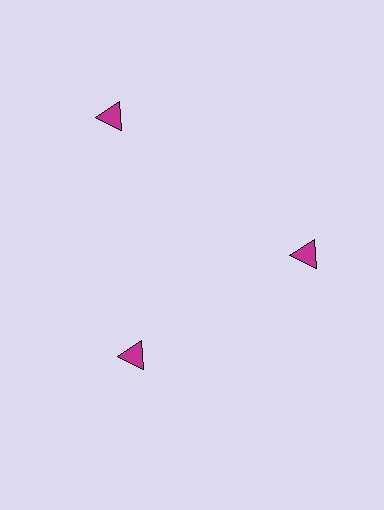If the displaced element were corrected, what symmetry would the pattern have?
It would have 3-fold rotational symmetry — the pattern would map onto itself every 120 degrees.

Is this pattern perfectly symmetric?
No. The 3 magenta triangles are arranged in a ring, but one element near the 11 o'clock position is pushed outward from the center, breaking the 3-fold rotational symmetry.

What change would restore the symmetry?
The symmetry would be restored by moving it inward, back onto the ring so that all 3 triangles sit at equal angles and equal distance from the center.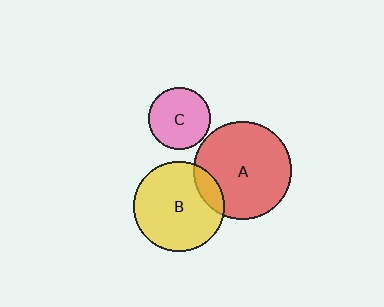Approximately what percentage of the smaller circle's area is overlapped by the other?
Approximately 15%.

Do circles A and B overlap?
Yes.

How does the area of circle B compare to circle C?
Approximately 2.2 times.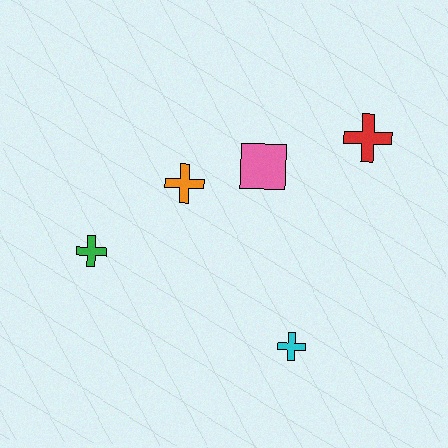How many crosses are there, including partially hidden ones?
There are 4 crosses.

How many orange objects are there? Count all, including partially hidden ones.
There is 1 orange object.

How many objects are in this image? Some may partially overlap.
There are 5 objects.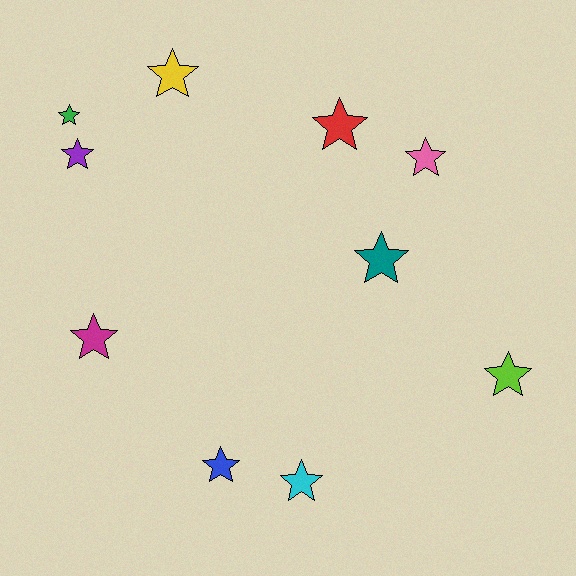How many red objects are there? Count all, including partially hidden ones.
There is 1 red object.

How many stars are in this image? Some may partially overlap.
There are 10 stars.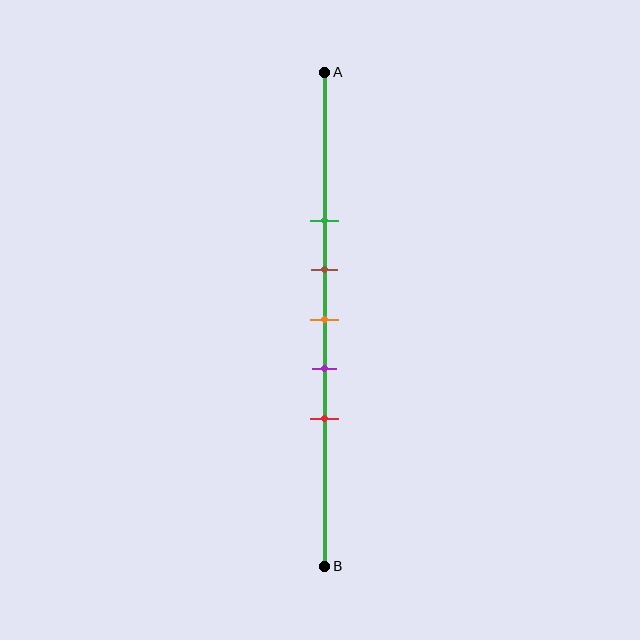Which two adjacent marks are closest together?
The brown and orange marks are the closest adjacent pair.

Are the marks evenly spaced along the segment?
Yes, the marks are approximately evenly spaced.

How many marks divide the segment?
There are 5 marks dividing the segment.